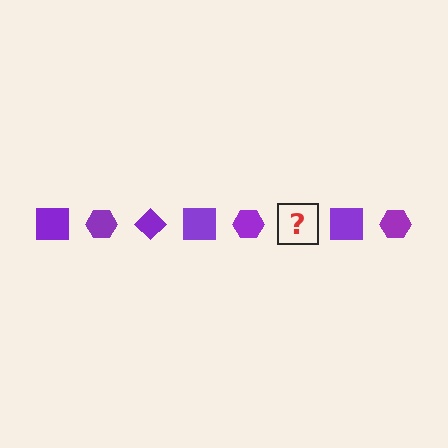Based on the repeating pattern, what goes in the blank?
The blank should be a purple diamond.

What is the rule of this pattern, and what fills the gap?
The rule is that the pattern cycles through square, hexagon, diamond shapes in purple. The gap should be filled with a purple diamond.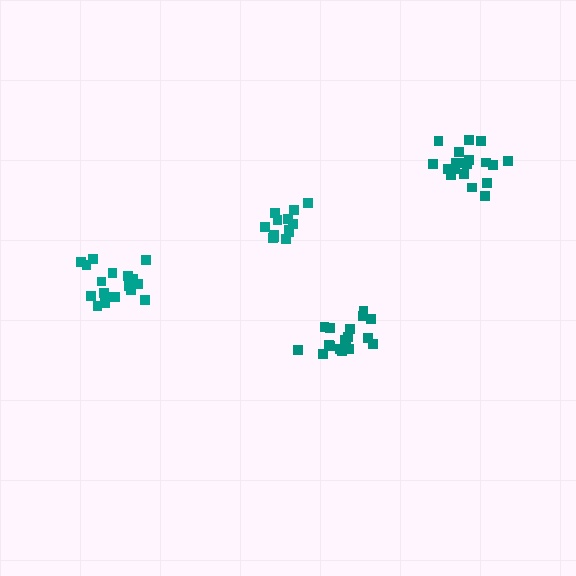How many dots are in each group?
Group 1: 19 dots, Group 2: 18 dots, Group 3: 18 dots, Group 4: 13 dots (68 total).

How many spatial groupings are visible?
There are 4 spatial groupings.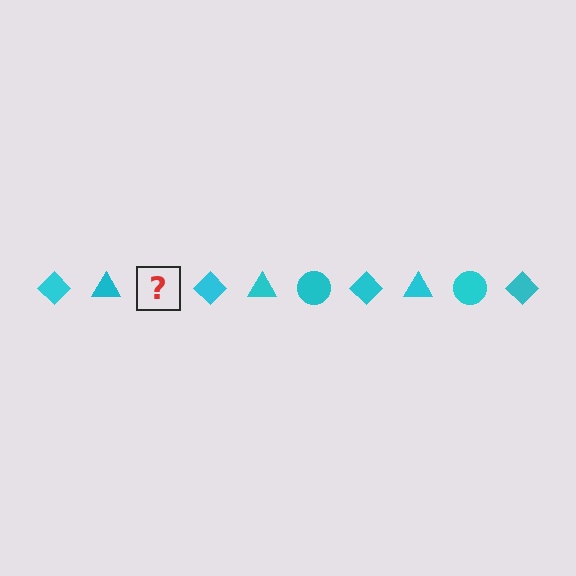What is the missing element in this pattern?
The missing element is a cyan circle.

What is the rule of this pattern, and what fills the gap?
The rule is that the pattern cycles through diamond, triangle, circle shapes in cyan. The gap should be filled with a cyan circle.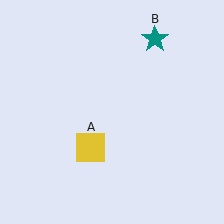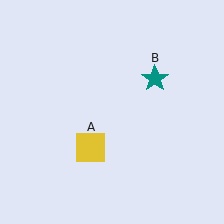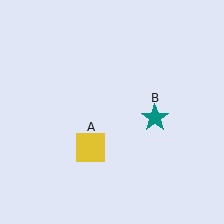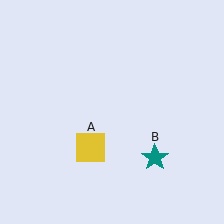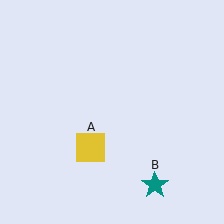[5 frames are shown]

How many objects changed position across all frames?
1 object changed position: teal star (object B).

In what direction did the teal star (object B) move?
The teal star (object B) moved down.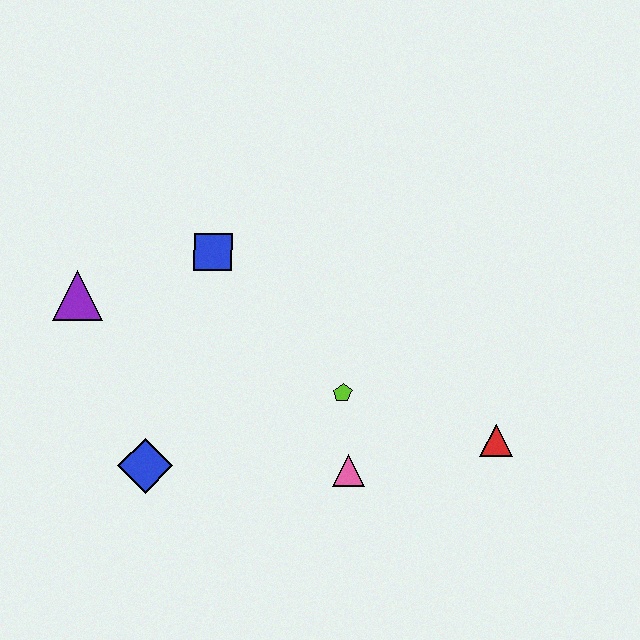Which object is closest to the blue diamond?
The purple triangle is closest to the blue diamond.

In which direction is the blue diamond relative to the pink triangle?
The blue diamond is to the left of the pink triangle.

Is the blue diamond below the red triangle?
Yes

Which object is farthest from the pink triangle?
The purple triangle is farthest from the pink triangle.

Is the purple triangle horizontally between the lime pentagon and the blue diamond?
No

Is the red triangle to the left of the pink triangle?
No